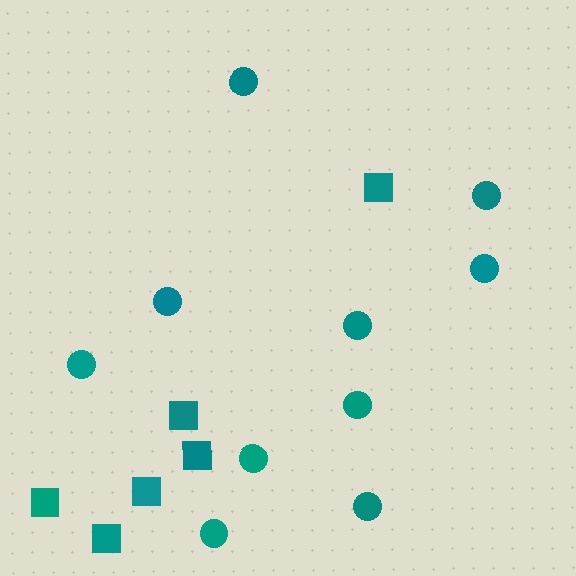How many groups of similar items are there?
There are 2 groups: one group of squares (6) and one group of circles (10).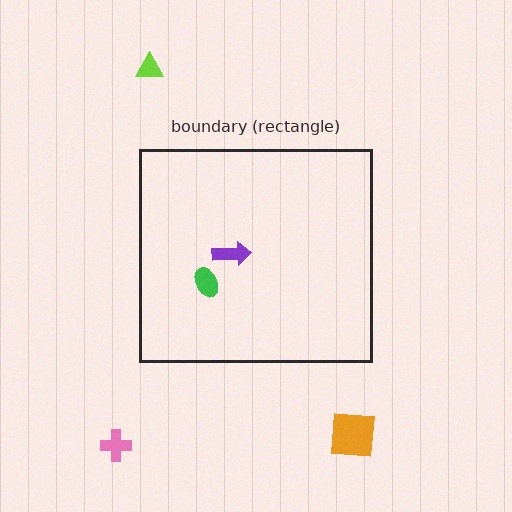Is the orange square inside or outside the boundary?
Outside.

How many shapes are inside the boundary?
2 inside, 3 outside.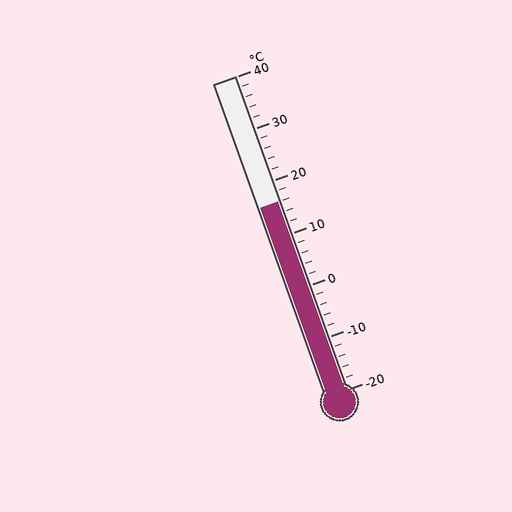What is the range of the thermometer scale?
The thermometer scale ranges from -20°C to 40°C.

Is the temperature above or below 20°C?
The temperature is below 20°C.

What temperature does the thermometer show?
The thermometer shows approximately 16°C.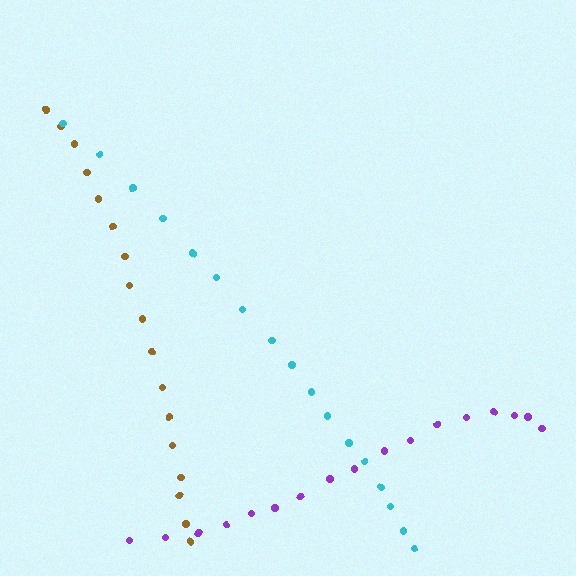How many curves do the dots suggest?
There are 3 distinct paths.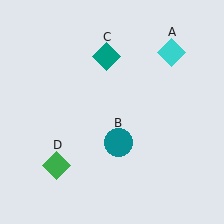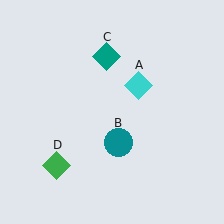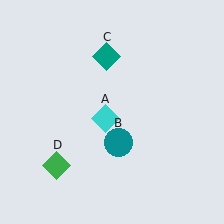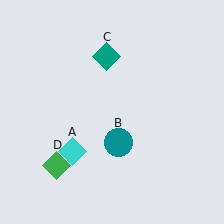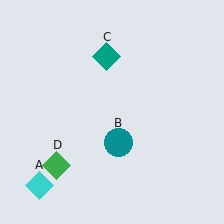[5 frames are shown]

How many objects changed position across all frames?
1 object changed position: cyan diamond (object A).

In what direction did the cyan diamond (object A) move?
The cyan diamond (object A) moved down and to the left.